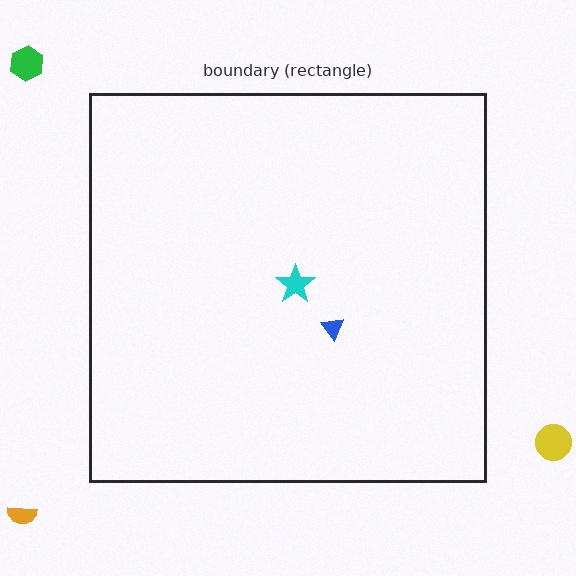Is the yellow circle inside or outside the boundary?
Outside.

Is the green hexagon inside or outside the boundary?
Outside.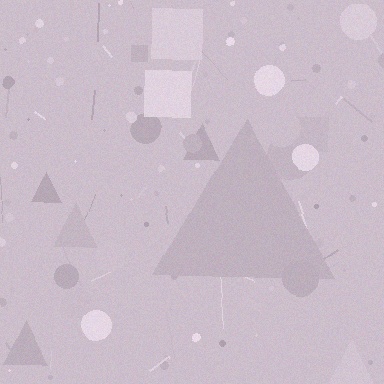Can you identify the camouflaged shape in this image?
The camouflaged shape is a triangle.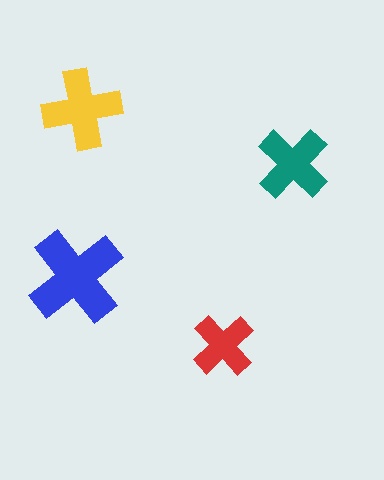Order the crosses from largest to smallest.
the blue one, the yellow one, the teal one, the red one.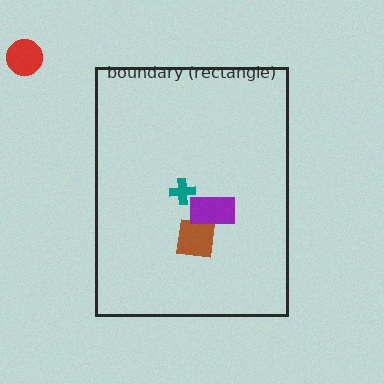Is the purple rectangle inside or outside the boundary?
Inside.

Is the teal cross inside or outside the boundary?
Inside.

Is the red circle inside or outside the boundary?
Outside.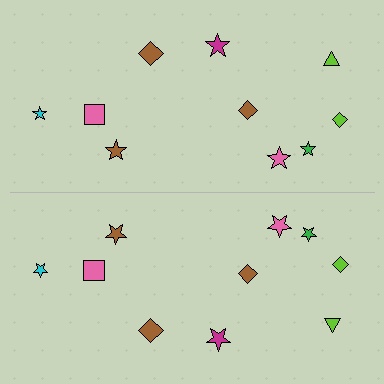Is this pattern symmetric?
Yes, this pattern has bilateral (reflection) symmetry.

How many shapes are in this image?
There are 20 shapes in this image.